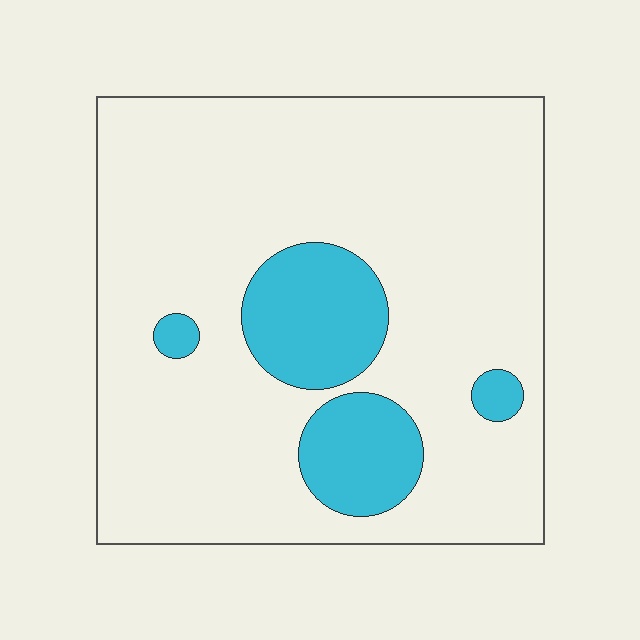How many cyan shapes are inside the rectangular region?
4.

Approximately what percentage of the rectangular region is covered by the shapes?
Approximately 15%.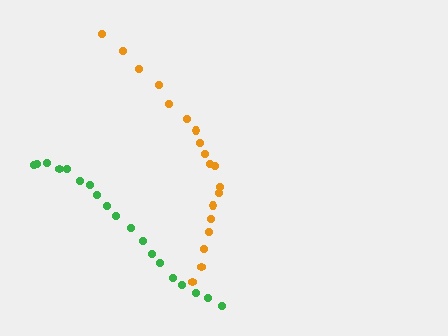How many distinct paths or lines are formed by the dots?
There are 2 distinct paths.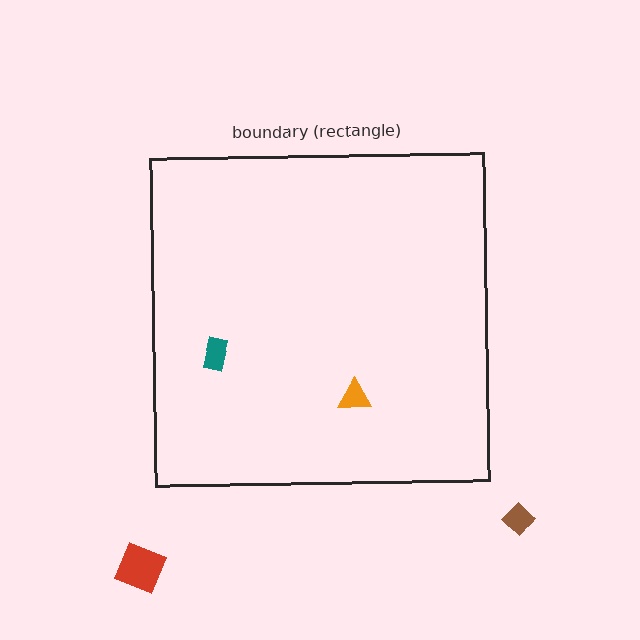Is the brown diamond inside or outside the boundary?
Outside.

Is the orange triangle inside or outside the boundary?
Inside.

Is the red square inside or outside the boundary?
Outside.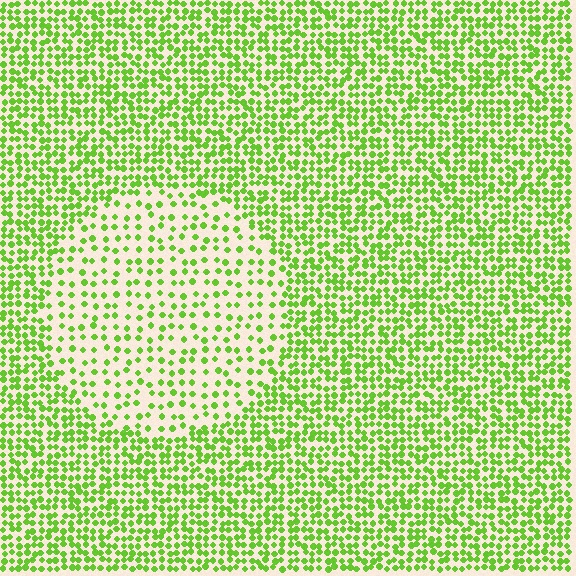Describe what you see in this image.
The image contains small lime elements arranged at two different densities. A circle-shaped region is visible where the elements are less densely packed than the surrounding area.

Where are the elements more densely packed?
The elements are more densely packed outside the circle boundary.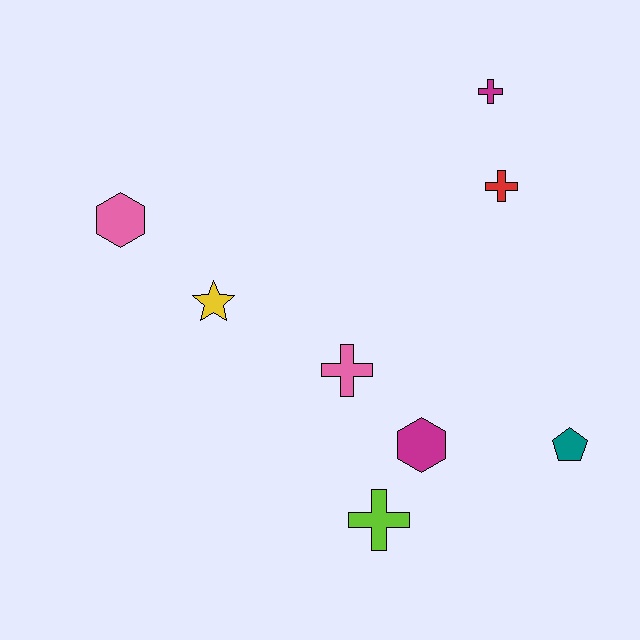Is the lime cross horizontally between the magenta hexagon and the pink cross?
Yes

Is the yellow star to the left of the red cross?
Yes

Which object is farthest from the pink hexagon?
The teal pentagon is farthest from the pink hexagon.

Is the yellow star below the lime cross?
No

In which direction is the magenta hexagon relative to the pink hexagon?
The magenta hexagon is to the right of the pink hexagon.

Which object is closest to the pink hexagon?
The yellow star is closest to the pink hexagon.